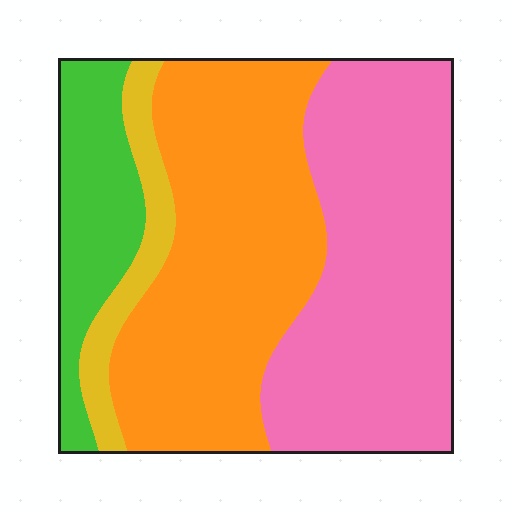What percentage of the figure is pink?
Pink takes up about two fifths (2/5) of the figure.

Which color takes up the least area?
Yellow, at roughly 10%.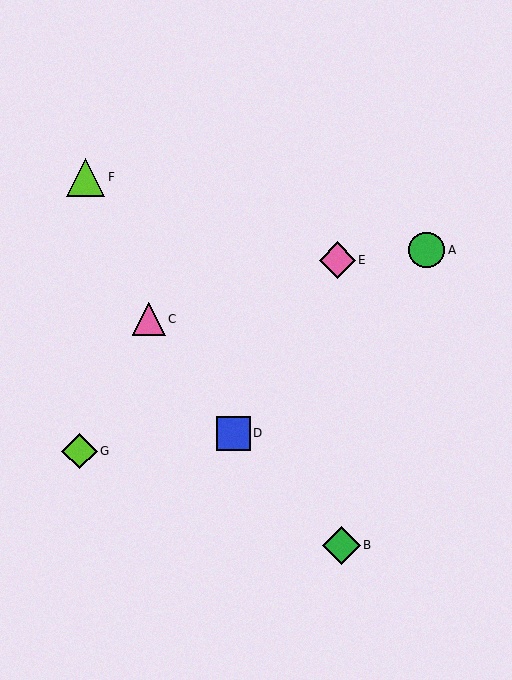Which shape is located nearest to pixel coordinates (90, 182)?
The lime triangle (labeled F) at (85, 177) is nearest to that location.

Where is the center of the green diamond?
The center of the green diamond is at (341, 545).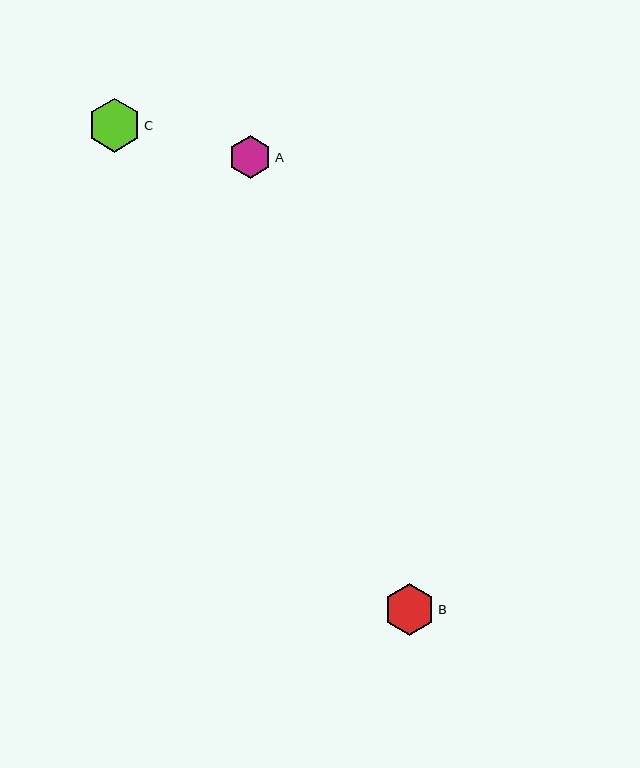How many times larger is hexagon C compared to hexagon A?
Hexagon C is approximately 1.3 times the size of hexagon A.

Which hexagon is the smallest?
Hexagon A is the smallest with a size of approximately 43 pixels.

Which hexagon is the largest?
Hexagon C is the largest with a size of approximately 54 pixels.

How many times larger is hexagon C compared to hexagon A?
Hexagon C is approximately 1.3 times the size of hexagon A.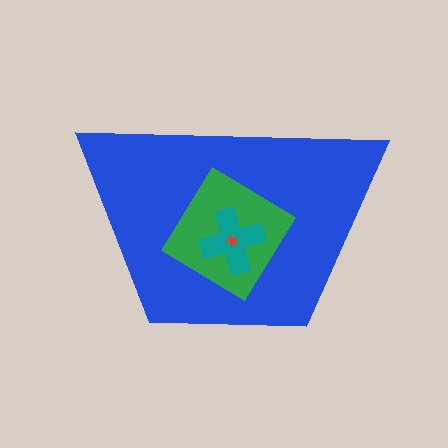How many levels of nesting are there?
4.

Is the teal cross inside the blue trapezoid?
Yes.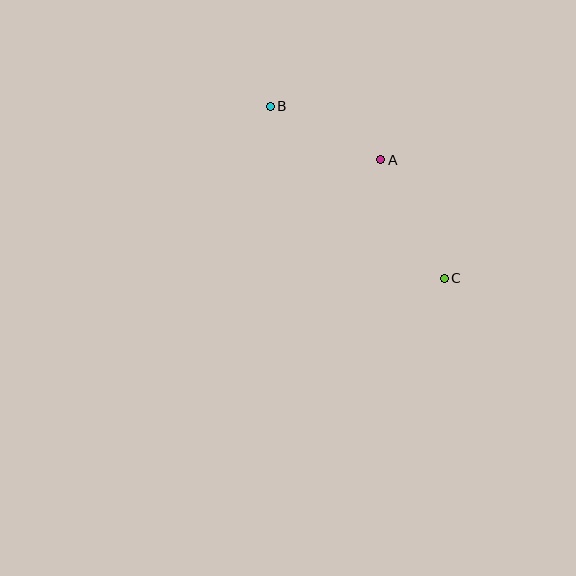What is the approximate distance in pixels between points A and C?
The distance between A and C is approximately 134 pixels.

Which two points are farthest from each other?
Points B and C are farthest from each other.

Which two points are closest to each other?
Points A and B are closest to each other.